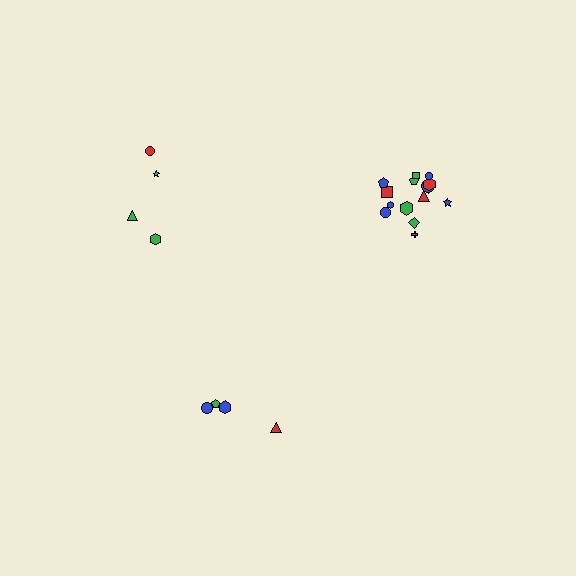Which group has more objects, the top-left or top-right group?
The top-right group.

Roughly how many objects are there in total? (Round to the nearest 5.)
Roughly 25 objects in total.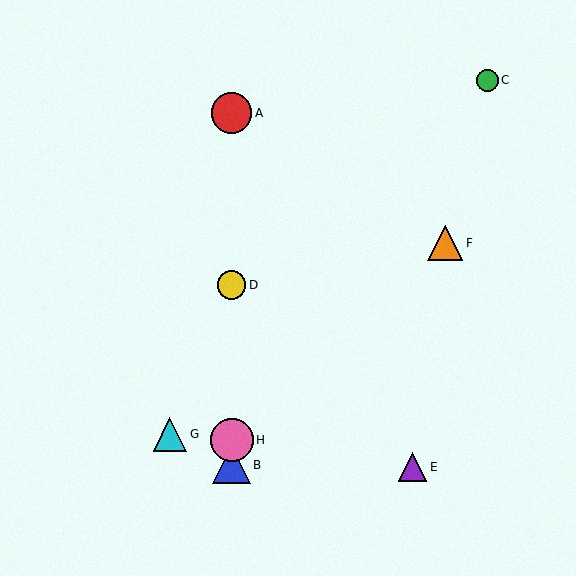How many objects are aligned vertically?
4 objects (A, B, D, H) are aligned vertically.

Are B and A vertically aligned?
Yes, both are at x≈232.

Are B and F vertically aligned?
No, B is at x≈232 and F is at x≈445.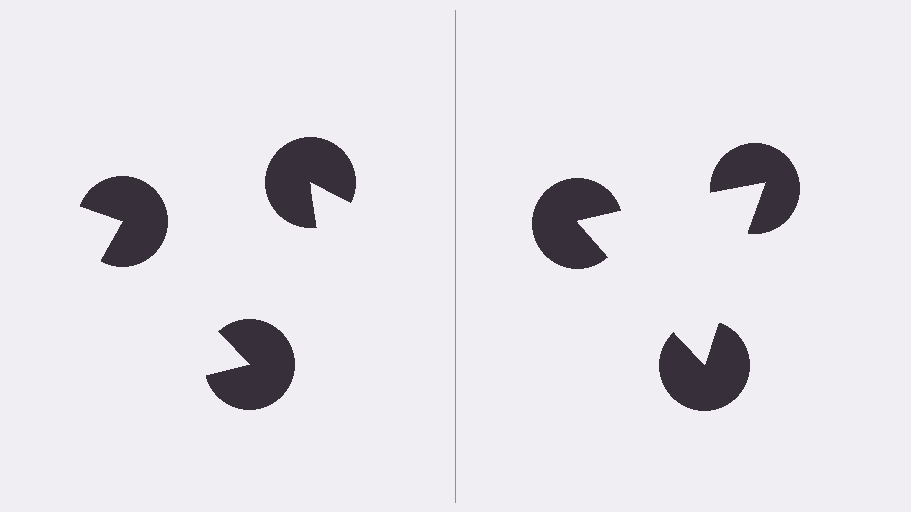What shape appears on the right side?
An illusory triangle.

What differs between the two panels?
The pac-man discs are positioned identically on both sides; only the wedge orientations differ. On the right they align to a triangle; on the left they are misaligned.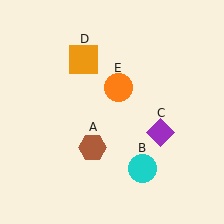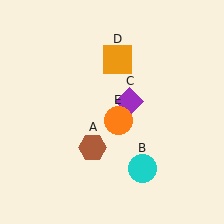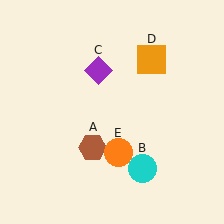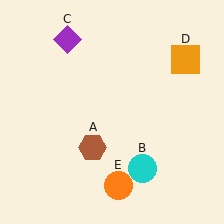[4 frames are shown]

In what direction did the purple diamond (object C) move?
The purple diamond (object C) moved up and to the left.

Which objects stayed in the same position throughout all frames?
Brown hexagon (object A) and cyan circle (object B) remained stationary.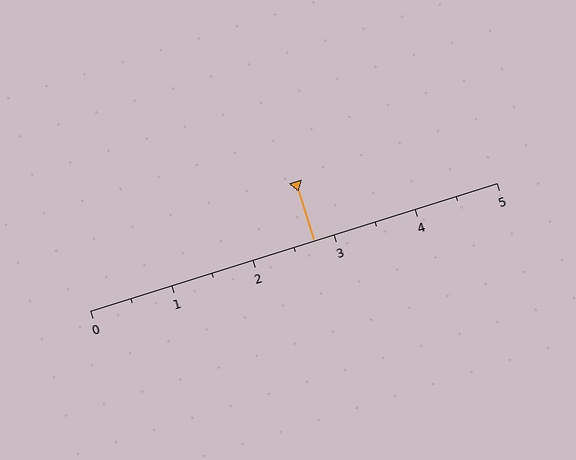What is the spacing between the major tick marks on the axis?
The major ticks are spaced 1 apart.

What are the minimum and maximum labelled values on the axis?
The axis runs from 0 to 5.